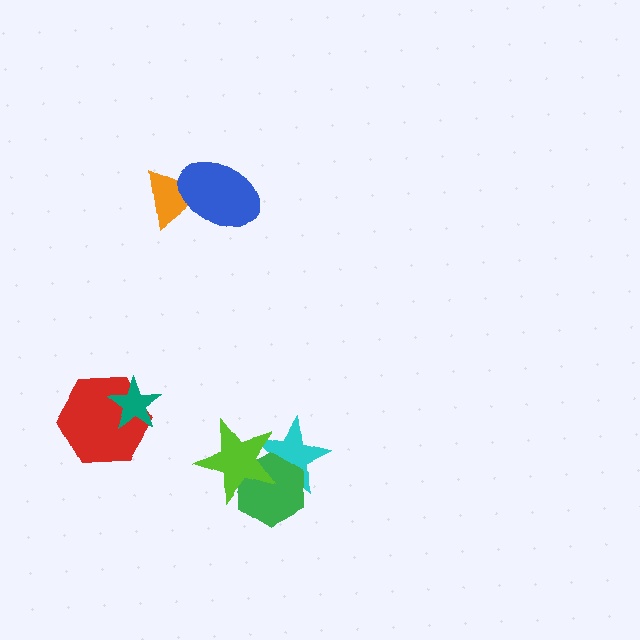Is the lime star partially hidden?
No, no other shape covers it.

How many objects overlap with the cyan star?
2 objects overlap with the cyan star.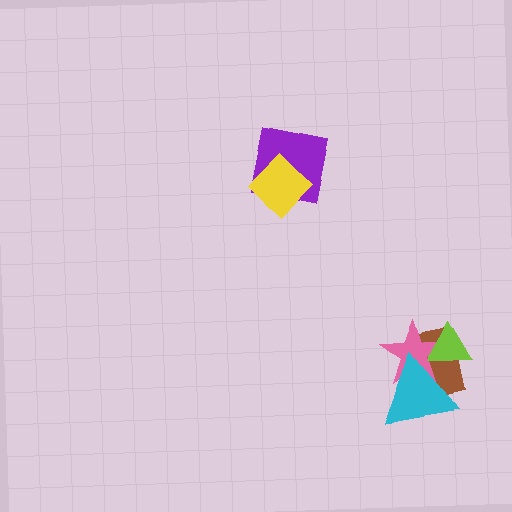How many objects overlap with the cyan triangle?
3 objects overlap with the cyan triangle.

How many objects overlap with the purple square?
1 object overlaps with the purple square.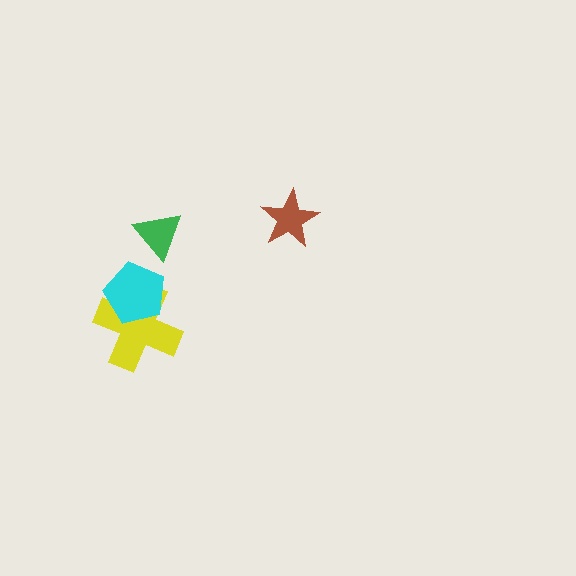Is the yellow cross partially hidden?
Yes, it is partially covered by another shape.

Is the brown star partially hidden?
No, no other shape covers it.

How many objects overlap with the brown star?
0 objects overlap with the brown star.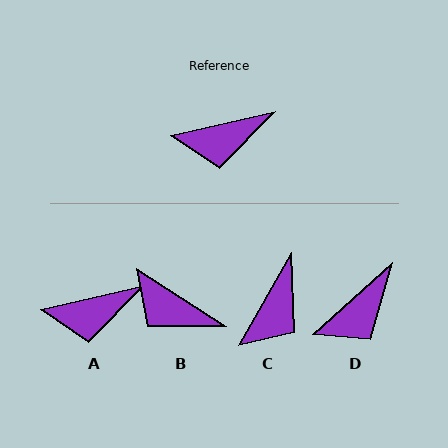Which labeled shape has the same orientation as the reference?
A.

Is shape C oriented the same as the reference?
No, it is off by about 47 degrees.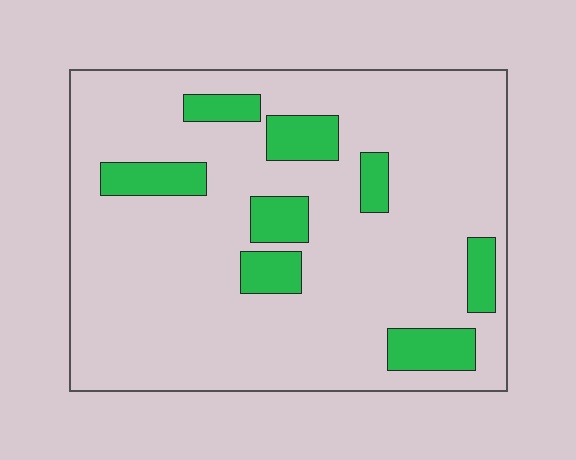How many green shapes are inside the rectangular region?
8.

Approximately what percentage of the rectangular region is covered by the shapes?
Approximately 15%.